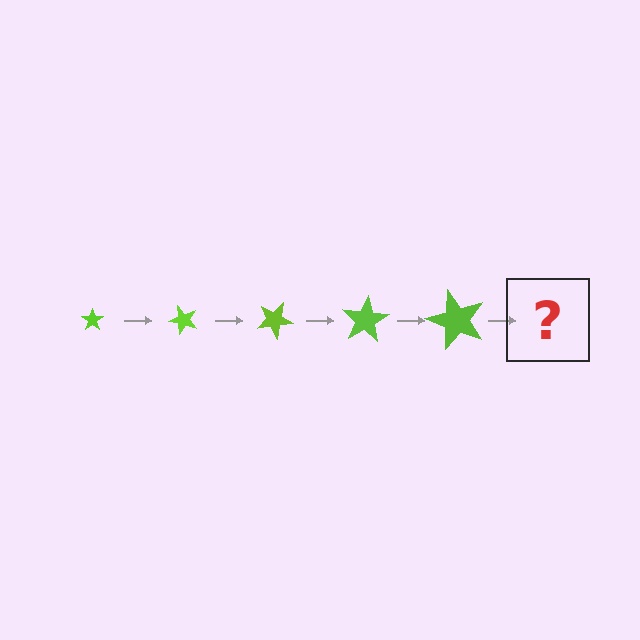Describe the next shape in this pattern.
It should be a star, larger than the previous one and rotated 250 degrees from the start.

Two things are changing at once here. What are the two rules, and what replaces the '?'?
The two rules are that the star grows larger each step and it rotates 50 degrees each step. The '?' should be a star, larger than the previous one and rotated 250 degrees from the start.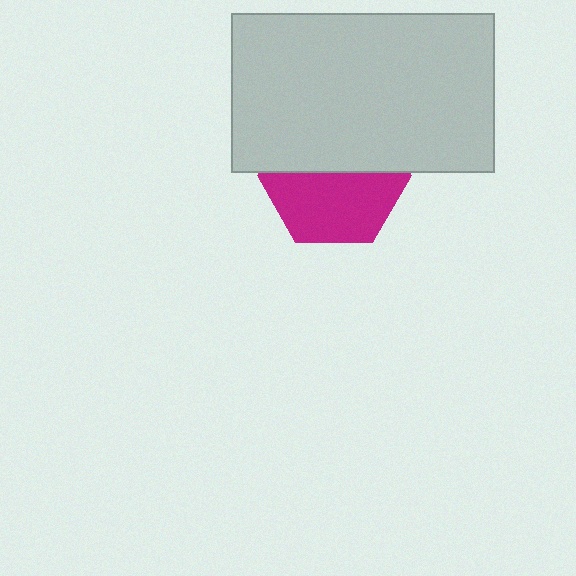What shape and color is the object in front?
The object in front is a light gray rectangle.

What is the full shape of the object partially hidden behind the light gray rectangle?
The partially hidden object is a magenta hexagon.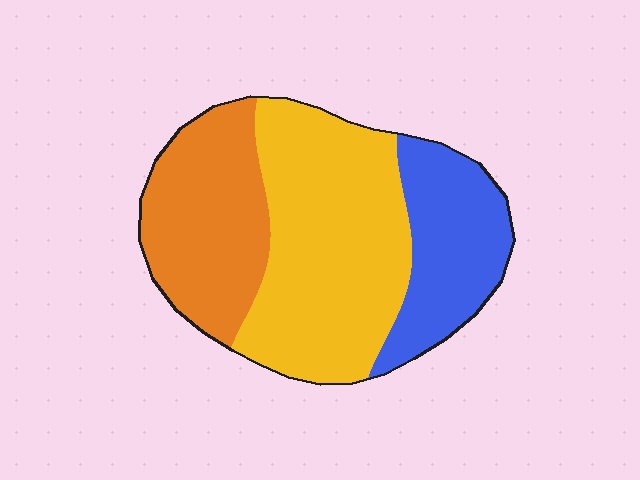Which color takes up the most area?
Yellow, at roughly 45%.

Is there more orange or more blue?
Orange.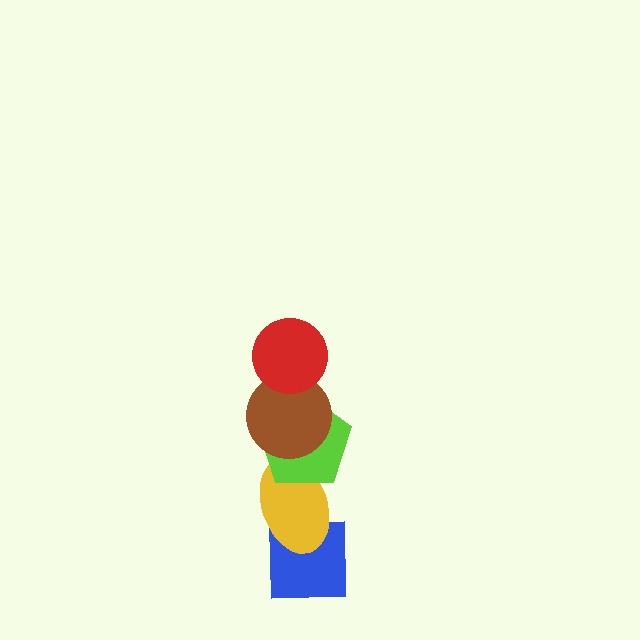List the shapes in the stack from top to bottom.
From top to bottom: the red circle, the brown circle, the lime pentagon, the yellow ellipse, the blue square.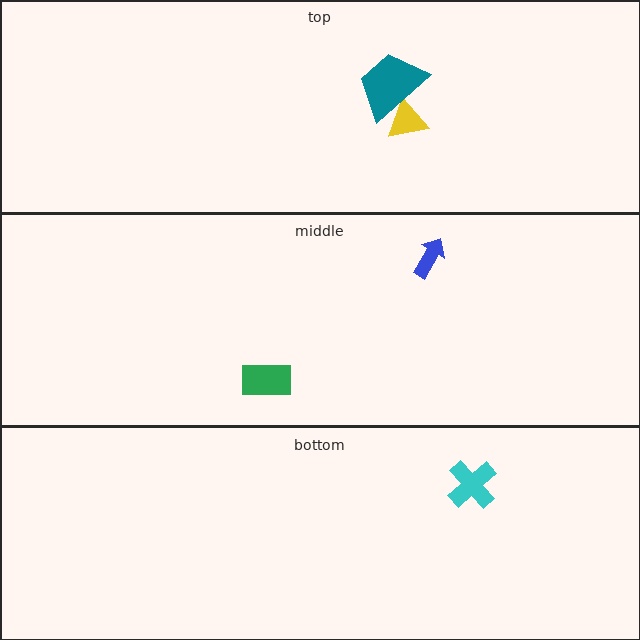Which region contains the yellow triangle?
The top region.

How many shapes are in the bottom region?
1.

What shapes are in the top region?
The yellow triangle, the teal trapezoid.